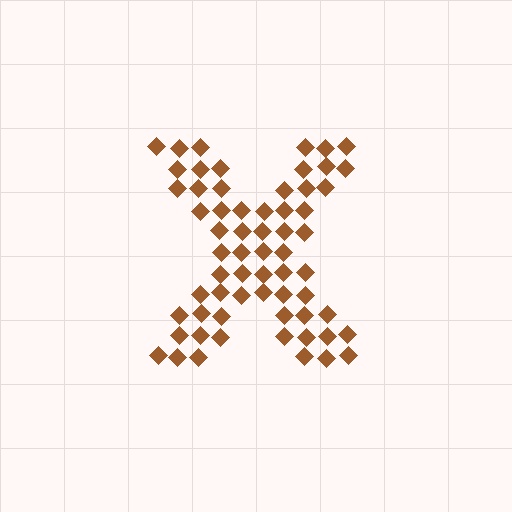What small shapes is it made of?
It is made of small diamonds.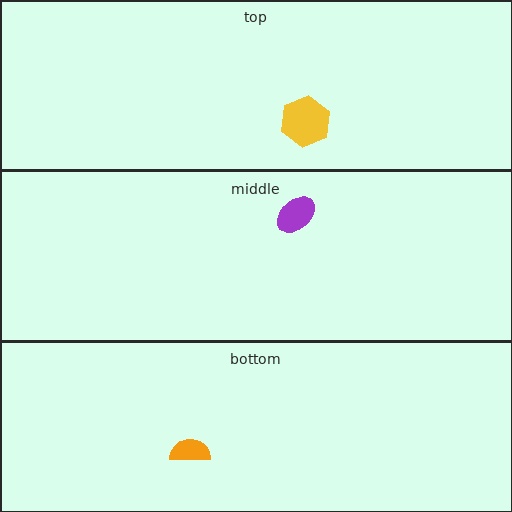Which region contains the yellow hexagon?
The top region.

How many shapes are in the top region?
1.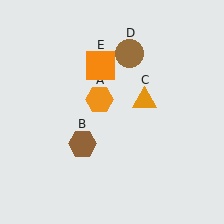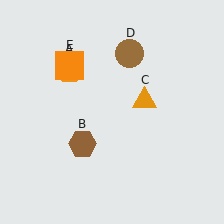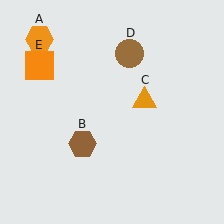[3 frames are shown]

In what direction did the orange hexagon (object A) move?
The orange hexagon (object A) moved up and to the left.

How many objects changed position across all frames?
2 objects changed position: orange hexagon (object A), orange square (object E).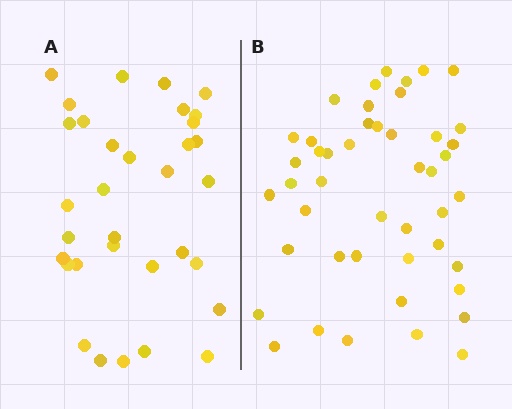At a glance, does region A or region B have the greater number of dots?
Region B (the right region) has more dots.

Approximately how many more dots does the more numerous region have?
Region B has approximately 15 more dots than region A.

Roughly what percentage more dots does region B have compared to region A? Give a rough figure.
About 40% more.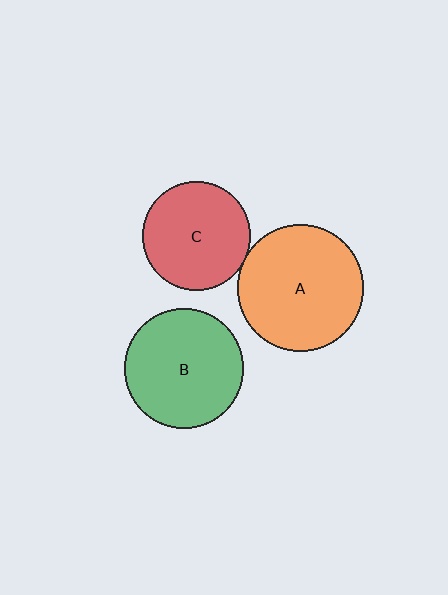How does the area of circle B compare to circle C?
Approximately 1.2 times.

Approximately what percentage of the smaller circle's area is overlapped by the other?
Approximately 5%.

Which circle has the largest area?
Circle A (orange).